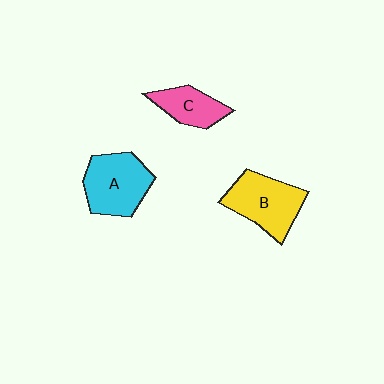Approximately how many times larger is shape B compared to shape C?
Approximately 1.6 times.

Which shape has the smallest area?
Shape C (pink).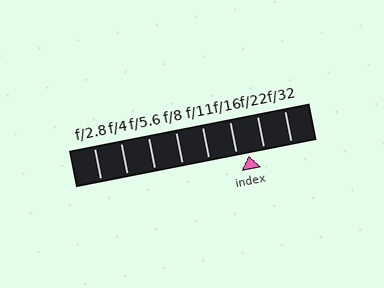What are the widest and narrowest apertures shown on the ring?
The widest aperture shown is f/2.8 and the narrowest is f/32.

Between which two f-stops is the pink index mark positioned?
The index mark is between f/16 and f/22.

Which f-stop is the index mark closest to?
The index mark is closest to f/16.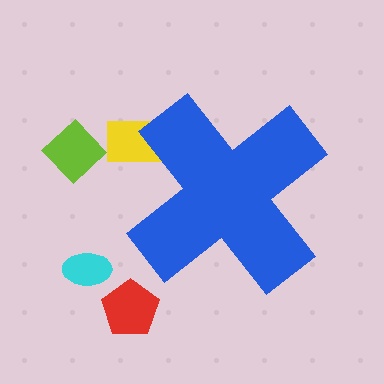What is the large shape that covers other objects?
A blue cross.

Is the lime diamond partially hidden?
No, the lime diamond is fully visible.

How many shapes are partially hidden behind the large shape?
1 shape is partially hidden.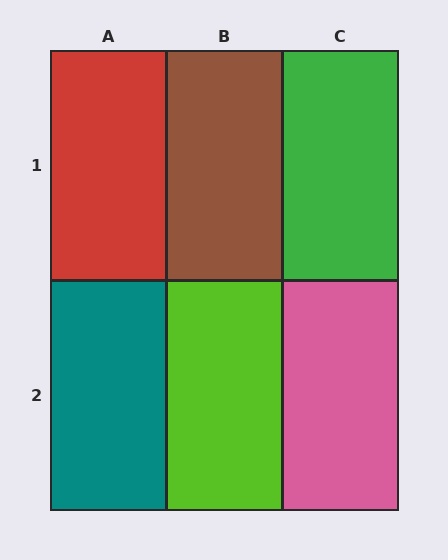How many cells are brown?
1 cell is brown.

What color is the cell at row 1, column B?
Brown.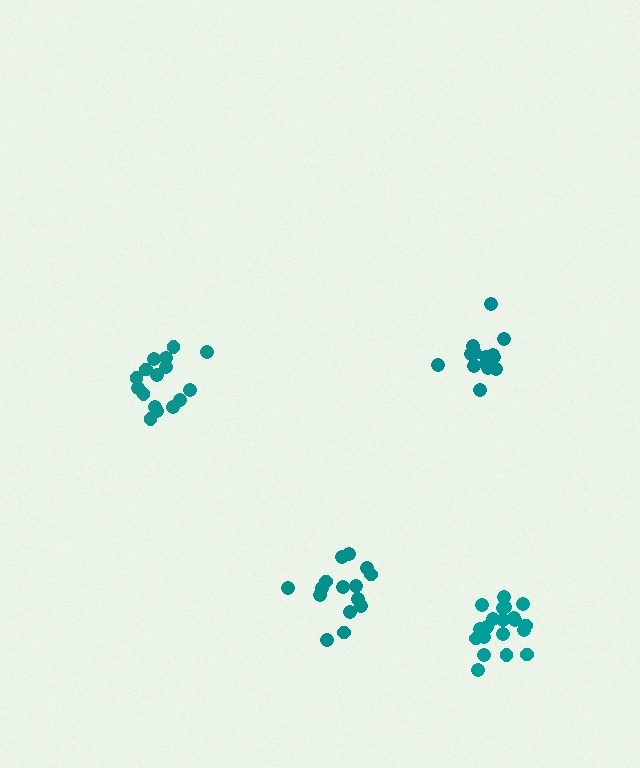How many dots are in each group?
Group 1: 15 dots, Group 2: 16 dots, Group 3: 15 dots, Group 4: 21 dots (67 total).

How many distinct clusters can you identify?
There are 4 distinct clusters.